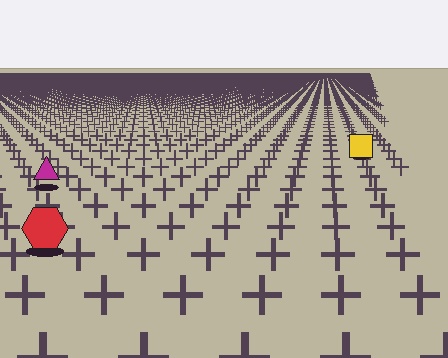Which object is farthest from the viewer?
The yellow square is farthest from the viewer. It appears smaller and the ground texture around it is denser.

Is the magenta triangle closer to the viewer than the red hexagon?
No. The red hexagon is closer — you can tell from the texture gradient: the ground texture is coarser near it.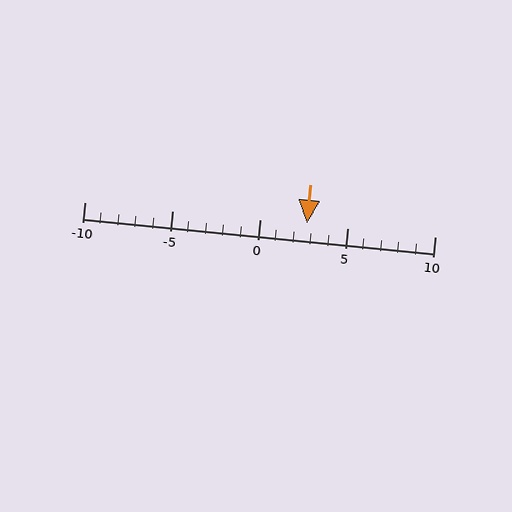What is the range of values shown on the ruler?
The ruler shows values from -10 to 10.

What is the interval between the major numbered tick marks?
The major tick marks are spaced 5 units apart.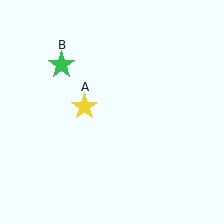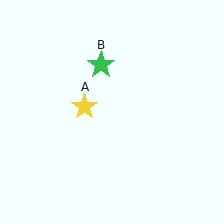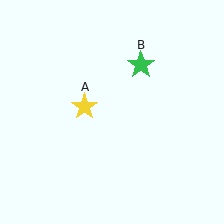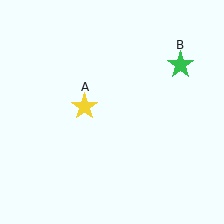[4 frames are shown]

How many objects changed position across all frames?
1 object changed position: green star (object B).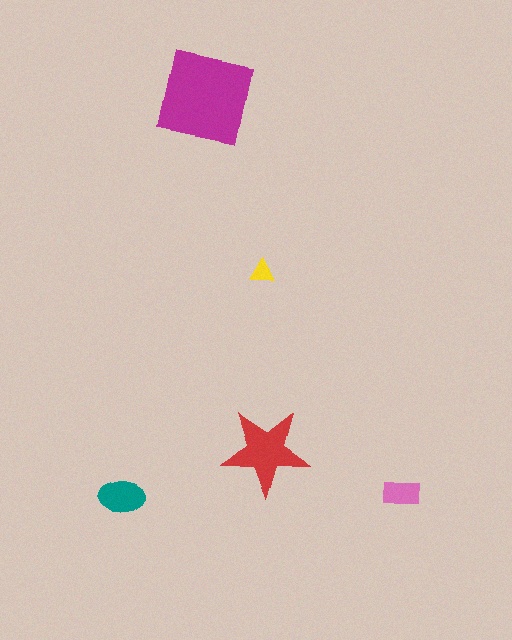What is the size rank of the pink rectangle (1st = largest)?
4th.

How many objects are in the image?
There are 5 objects in the image.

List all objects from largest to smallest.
The magenta square, the red star, the teal ellipse, the pink rectangle, the yellow triangle.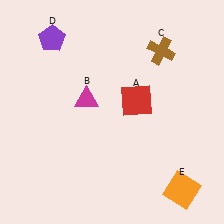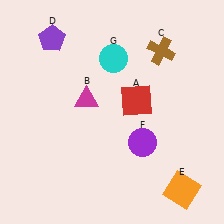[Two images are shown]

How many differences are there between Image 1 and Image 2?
There are 2 differences between the two images.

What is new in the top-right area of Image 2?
A cyan circle (G) was added in the top-right area of Image 2.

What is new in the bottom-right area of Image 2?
A purple circle (F) was added in the bottom-right area of Image 2.